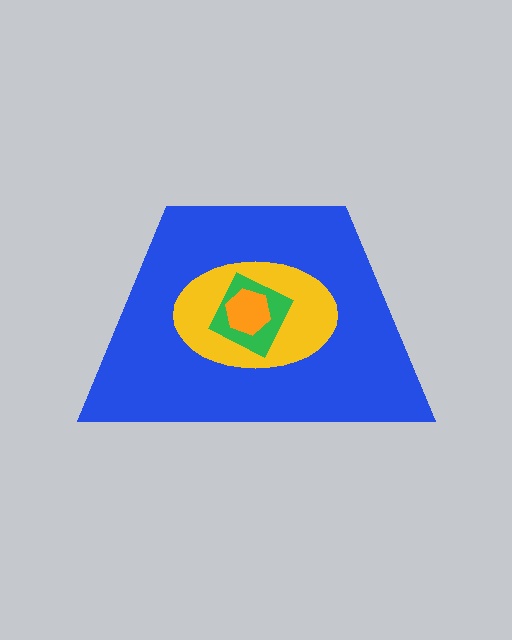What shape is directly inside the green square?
The orange hexagon.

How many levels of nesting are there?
4.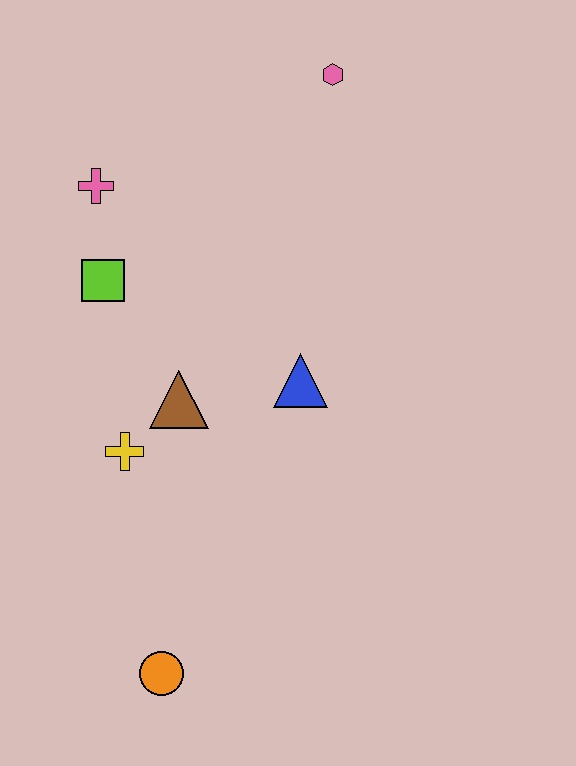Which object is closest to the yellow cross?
The brown triangle is closest to the yellow cross.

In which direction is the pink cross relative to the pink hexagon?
The pink cross is to the left of the pink hexagon.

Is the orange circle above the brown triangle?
No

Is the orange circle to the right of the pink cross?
Yes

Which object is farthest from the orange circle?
The pink hexagon is farthest from the orange circle.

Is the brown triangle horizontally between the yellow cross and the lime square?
No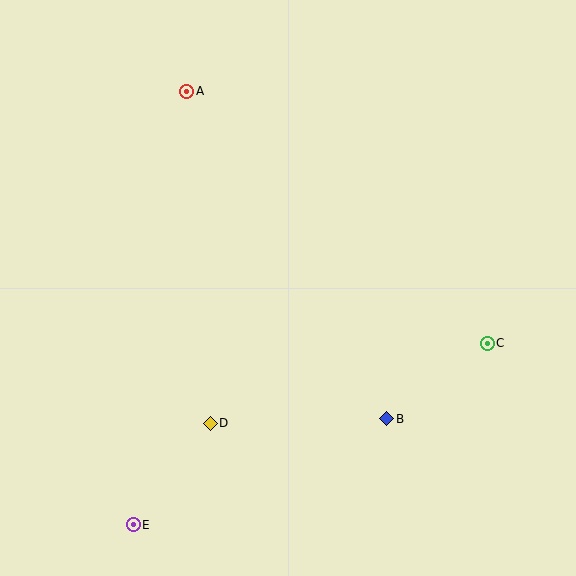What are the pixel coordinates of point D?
Point D is at (210, 423).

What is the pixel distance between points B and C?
The distance between B and C is 126 pixels.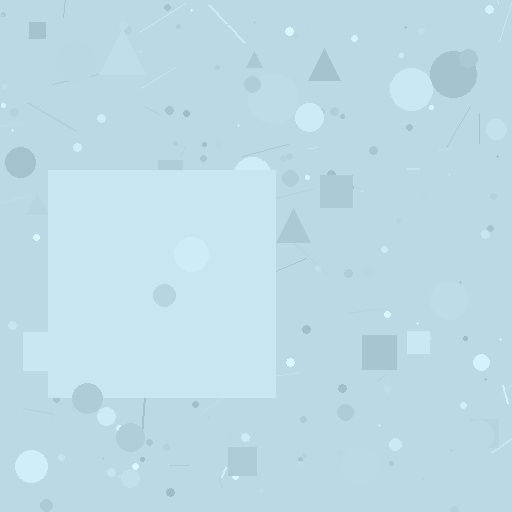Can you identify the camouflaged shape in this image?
The camouflaged shape is a square.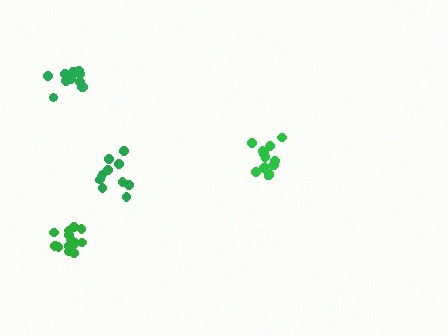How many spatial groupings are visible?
There are 4 spatial groupings.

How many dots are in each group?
Group 1: 13 dots, Group 2: 14 dots, Group 3: 10 dots, Group 4: 14 dots (51 total).